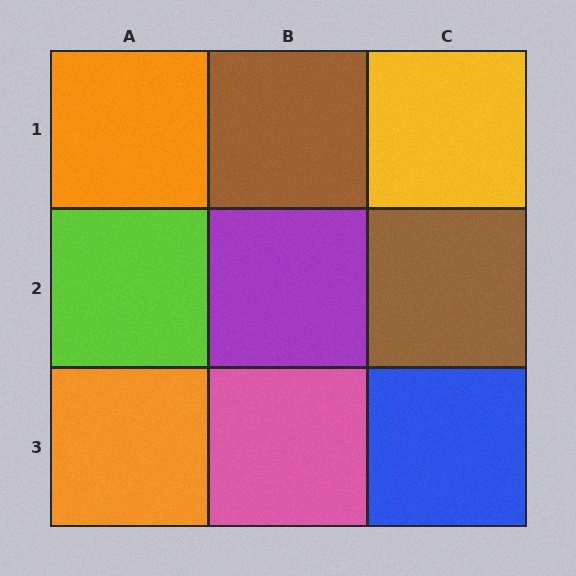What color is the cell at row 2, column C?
Brown.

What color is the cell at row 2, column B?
Purple.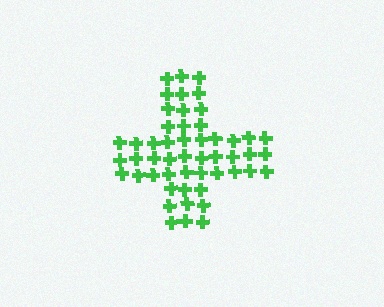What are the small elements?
The small elements are crosses.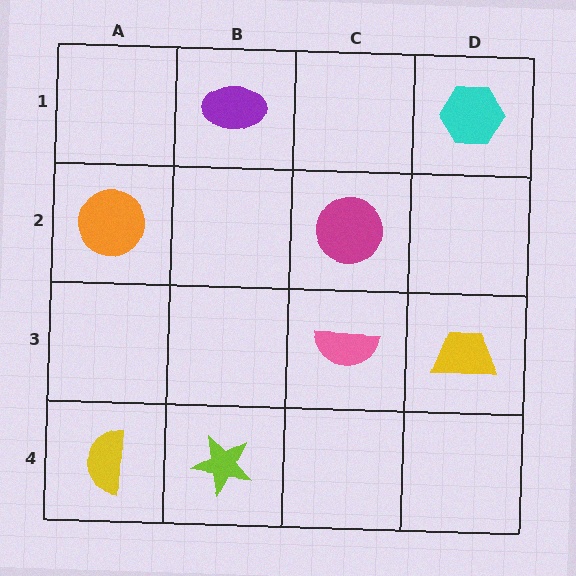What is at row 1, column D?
A cyan hexagon.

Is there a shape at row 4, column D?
No, that cell is empty.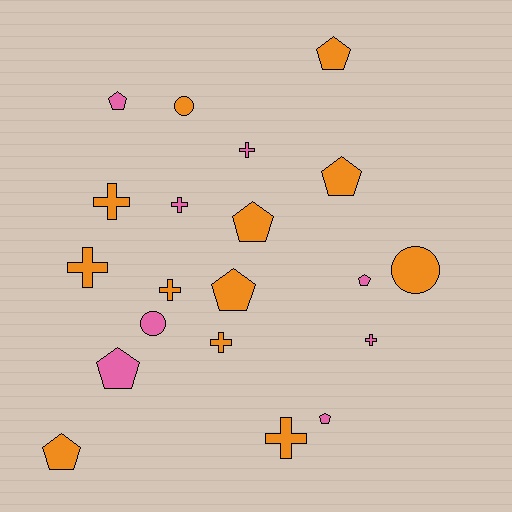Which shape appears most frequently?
Pentagon, with 9 objects.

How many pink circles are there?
There is 1 pink circle.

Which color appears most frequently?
Orange, with 12 objects.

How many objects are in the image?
There are 20 objects.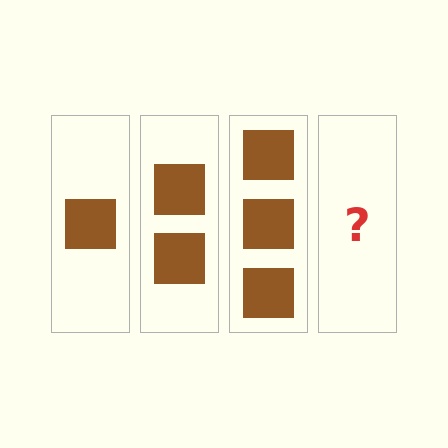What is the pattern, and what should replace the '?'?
The pattern is that each step adds one more square. The '?' should be 4 squares.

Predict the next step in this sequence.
The next step is 4 squares.